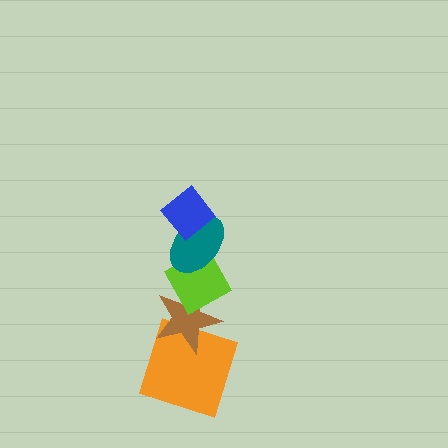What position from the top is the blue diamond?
The blue diamond is 1st from the top.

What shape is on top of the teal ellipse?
The blue diamond is on top of the teal ellipse.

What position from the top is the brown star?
The brown star is 4th from the top.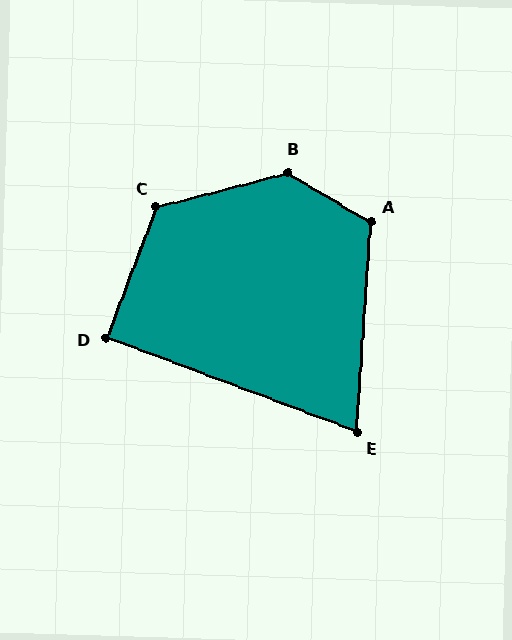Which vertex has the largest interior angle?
B, at approximately 135 degrees.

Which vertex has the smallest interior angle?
E, at approximately 73 degrees.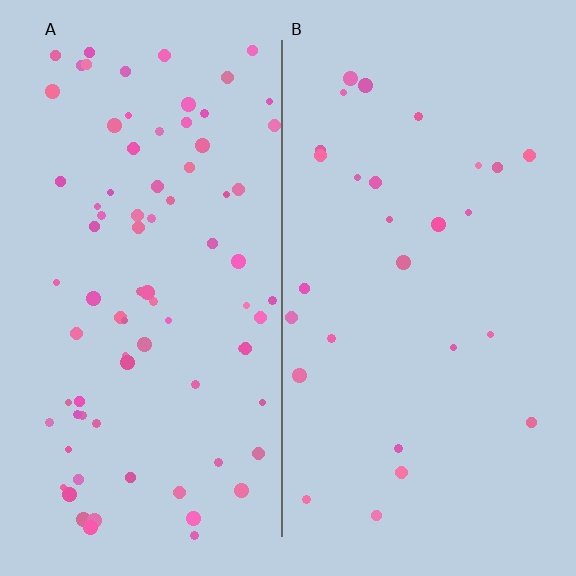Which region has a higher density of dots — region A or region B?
A (the left).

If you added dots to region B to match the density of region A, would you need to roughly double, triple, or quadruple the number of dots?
Approximately triple.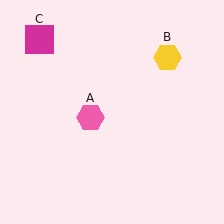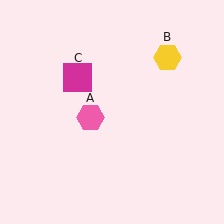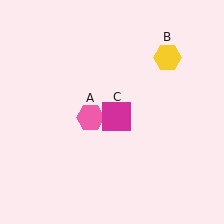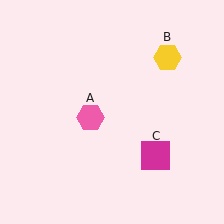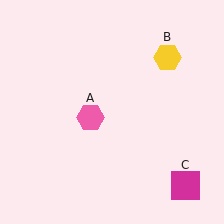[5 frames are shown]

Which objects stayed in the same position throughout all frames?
Pink hexagon (object A) and yellow hexagon (object B) remained stationary.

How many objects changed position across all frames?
1 object changed position: magenta square (object C).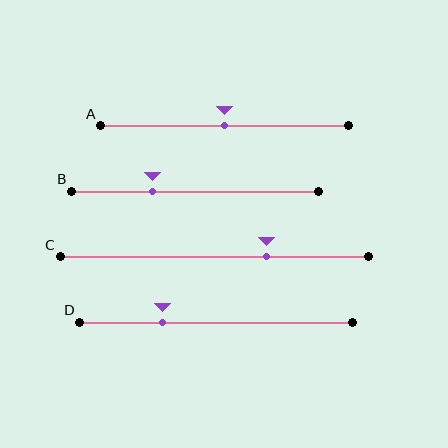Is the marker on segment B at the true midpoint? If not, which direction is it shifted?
No, the marker on segment B is shifted to the left by about 17% of the segment length.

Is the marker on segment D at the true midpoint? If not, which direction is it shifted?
No, the marker on segment D is shifted to the left by about 20% of the segment length.